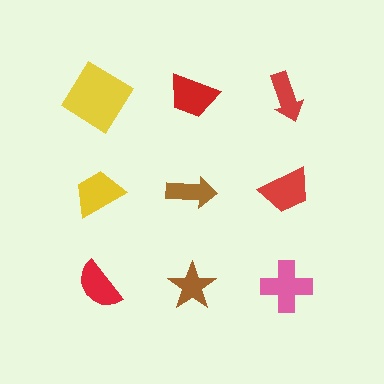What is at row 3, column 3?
A pink cross.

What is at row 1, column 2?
A red trapezoid.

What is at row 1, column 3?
A red arrow.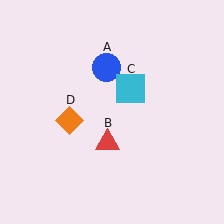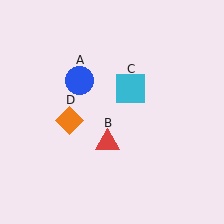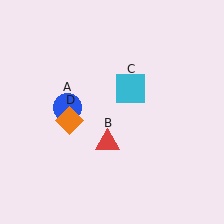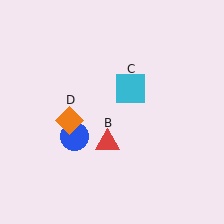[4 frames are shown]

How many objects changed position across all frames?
1 object changed position: blue circle (object A).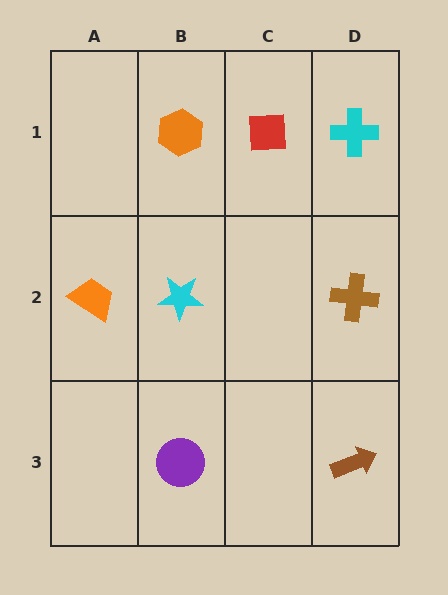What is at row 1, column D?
A cyan cross.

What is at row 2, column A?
An orange trapezoid.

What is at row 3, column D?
A brown arrow.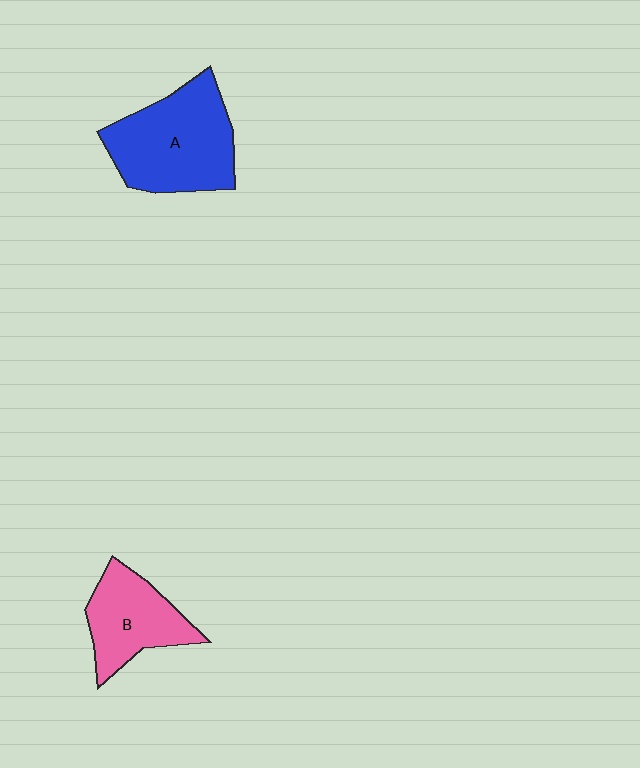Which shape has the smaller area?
Shape B (pink).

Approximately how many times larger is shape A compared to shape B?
Approximately 1.5 times.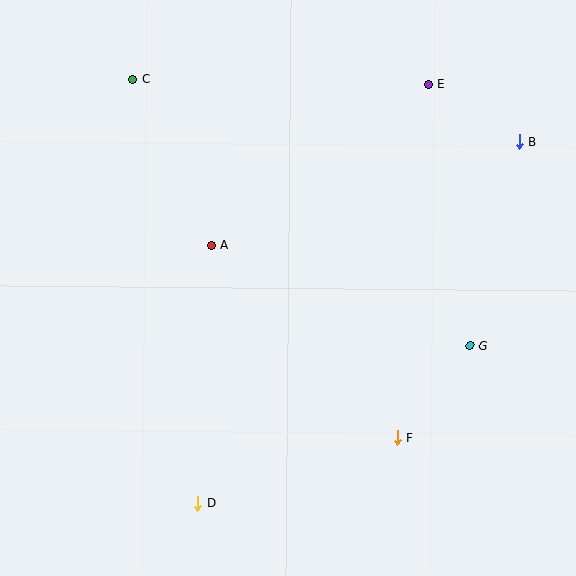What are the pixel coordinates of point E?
Point E is at (428, 84).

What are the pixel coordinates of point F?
Point F is at (397, 438).